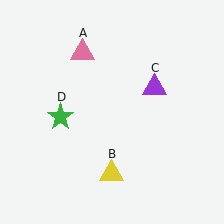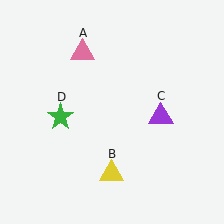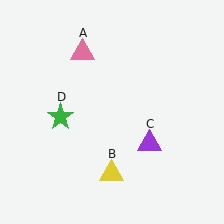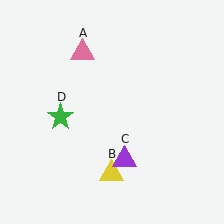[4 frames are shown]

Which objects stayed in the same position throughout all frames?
Pink triangle (object A) and yellow triangle (object B) and green star (object D) remained stationary.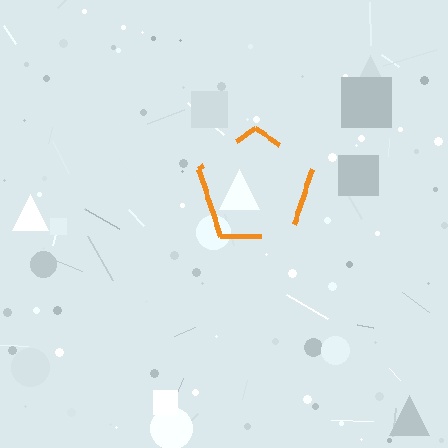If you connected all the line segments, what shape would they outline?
They would outline a pentagon.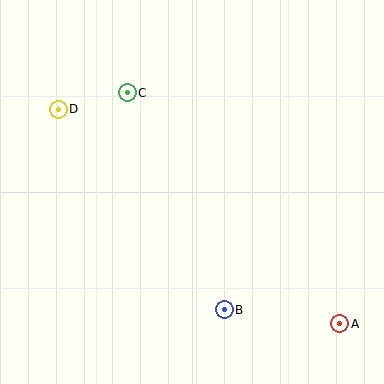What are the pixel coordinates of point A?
Point A is at (340, 324).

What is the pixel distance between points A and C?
The distance between A and C is 314 pixels.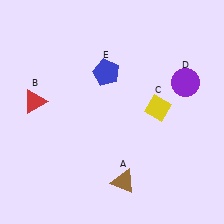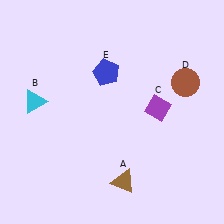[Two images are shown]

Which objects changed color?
B changed from red to cyan. C changed from yellow to purple. D changed from purple to brown.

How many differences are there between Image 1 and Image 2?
There are 3 differences between the two images.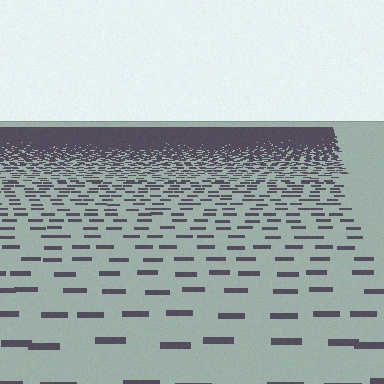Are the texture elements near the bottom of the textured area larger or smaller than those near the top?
Larger. Near the bottom, elements are closer to the viewer and appear at a bigger on-screen size.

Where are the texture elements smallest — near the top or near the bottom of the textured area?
Near the top.